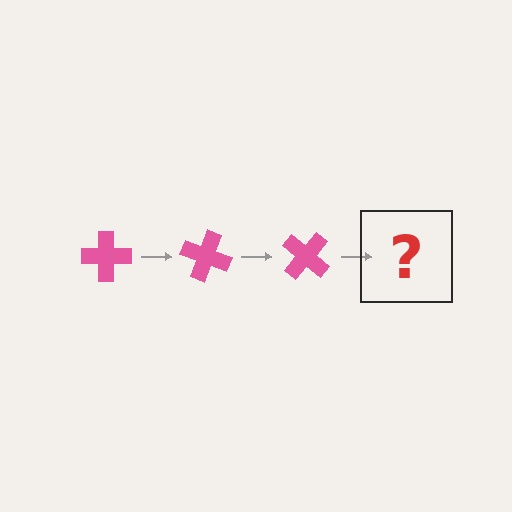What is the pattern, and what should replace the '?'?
The pattern is that the cross rotates 20 degrees each step. The '?' should be a pink cross rotated 60 degrees.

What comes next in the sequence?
The next element should be a pink cross rotated 60 degrees.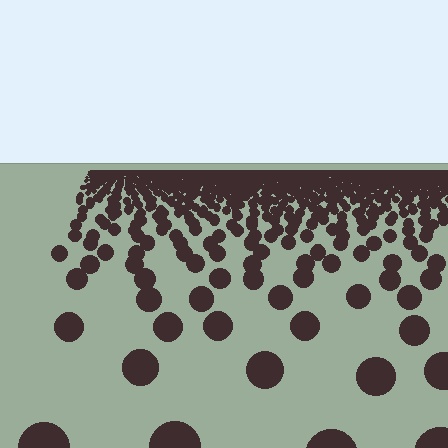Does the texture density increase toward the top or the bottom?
Density increases toward the top.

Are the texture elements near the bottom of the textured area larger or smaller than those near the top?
Larger. Near the bottom, elements are closer to the viewer and appear at a bigger on-screen size.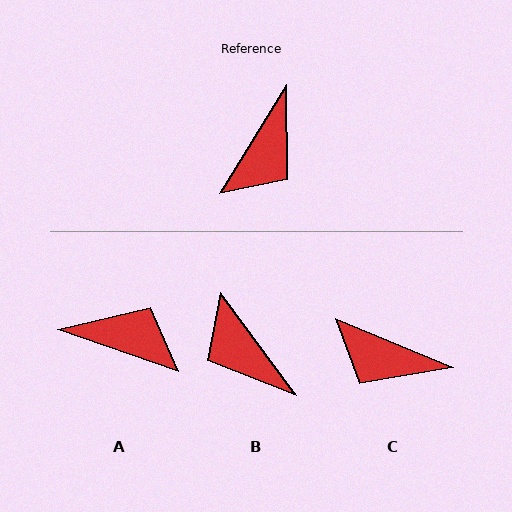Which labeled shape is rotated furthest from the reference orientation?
B, about 112 degrees away.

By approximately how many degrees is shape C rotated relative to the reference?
Approximately 81 degrees clockwise.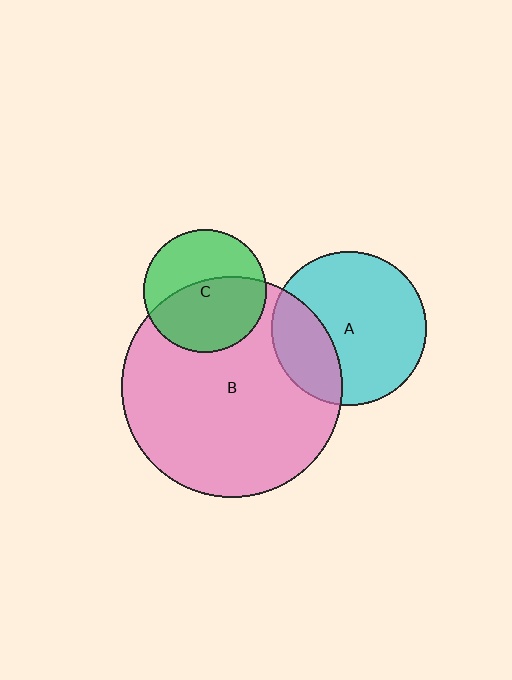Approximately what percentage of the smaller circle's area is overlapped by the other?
Approximately 55%.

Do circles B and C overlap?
Yes.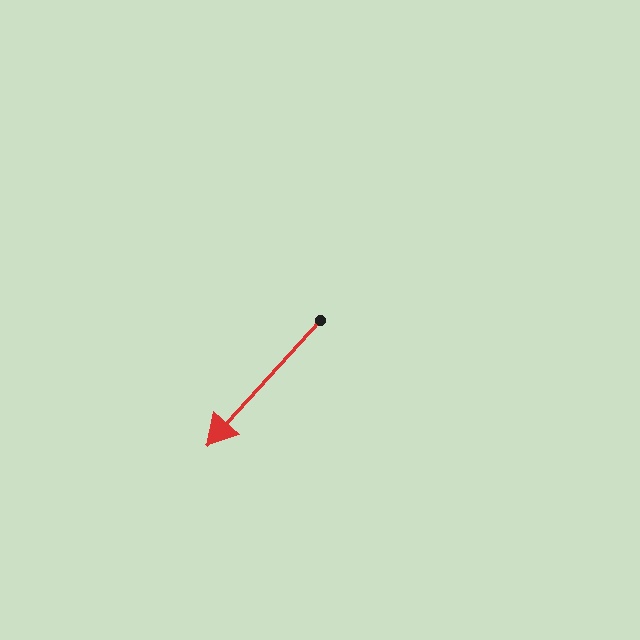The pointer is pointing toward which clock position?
Roughly 7 o'clock.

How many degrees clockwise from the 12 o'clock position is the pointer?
Approximately 222 degrees.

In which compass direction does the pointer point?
Southwest.